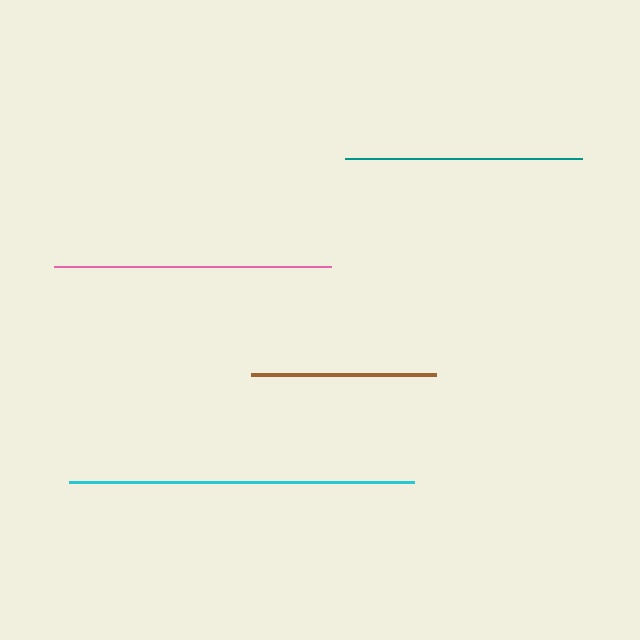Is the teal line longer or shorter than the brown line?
The teal line is longer than the brown line.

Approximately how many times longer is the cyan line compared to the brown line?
The cyan line is approximately 1.9 times the length of the brown line.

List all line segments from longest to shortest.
From longest to shortest: cyan, pink, teal, brown.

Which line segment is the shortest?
The brown line is the shortest at approximately 184 pixels.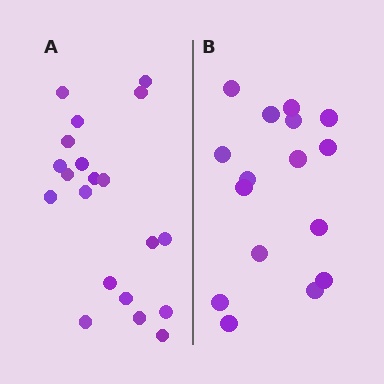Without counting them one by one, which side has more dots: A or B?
Region A (the left region) has more dots.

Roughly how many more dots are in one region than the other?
Region A has about 4 more dots than region B.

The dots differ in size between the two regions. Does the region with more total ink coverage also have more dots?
No. Region B has more total ink coverage because its dots are larger, but region A actually contains more individual dots. Total area can be misleading — the number of items is what matters here.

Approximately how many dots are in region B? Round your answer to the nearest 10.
About 20 dots. (The exact count is 16, which rounds to 20.)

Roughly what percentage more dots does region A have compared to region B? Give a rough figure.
About 25% more.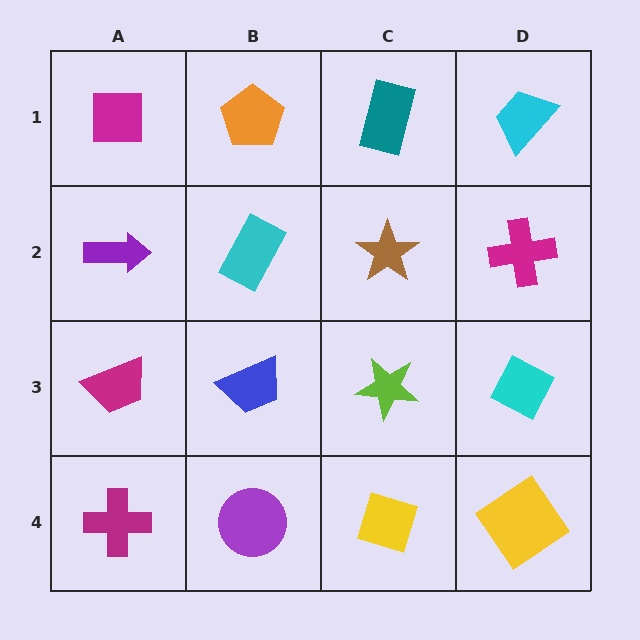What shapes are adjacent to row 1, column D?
A magenta cross (row 2, column D), a teal rectangle (row 1, column C).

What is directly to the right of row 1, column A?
An orange pentagon.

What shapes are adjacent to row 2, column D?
A cyan trapezoid (row 1, column D), a cyan diamond (row 3, column D), a brown star (row 2, column C).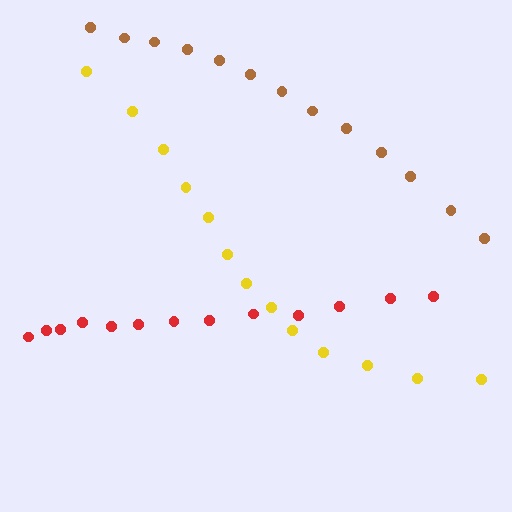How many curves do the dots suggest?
There are 3 distinct paths.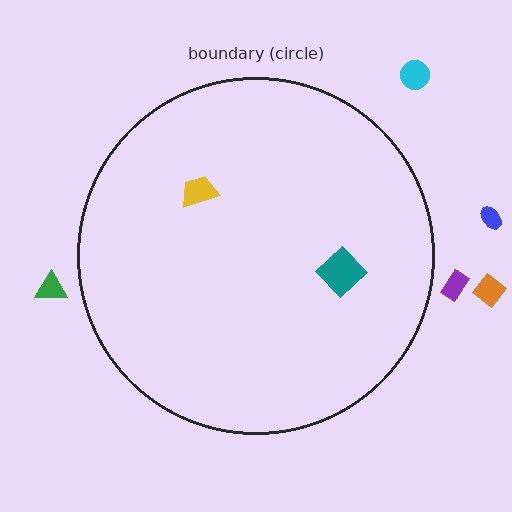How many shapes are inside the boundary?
2 inside, 5 outside.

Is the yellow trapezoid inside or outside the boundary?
Inside.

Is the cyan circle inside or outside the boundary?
Outside.